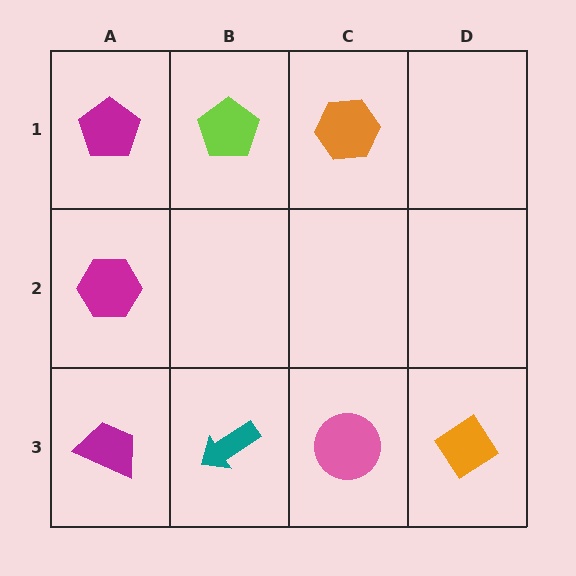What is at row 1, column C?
An orange hexagon.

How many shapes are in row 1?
3 shapes.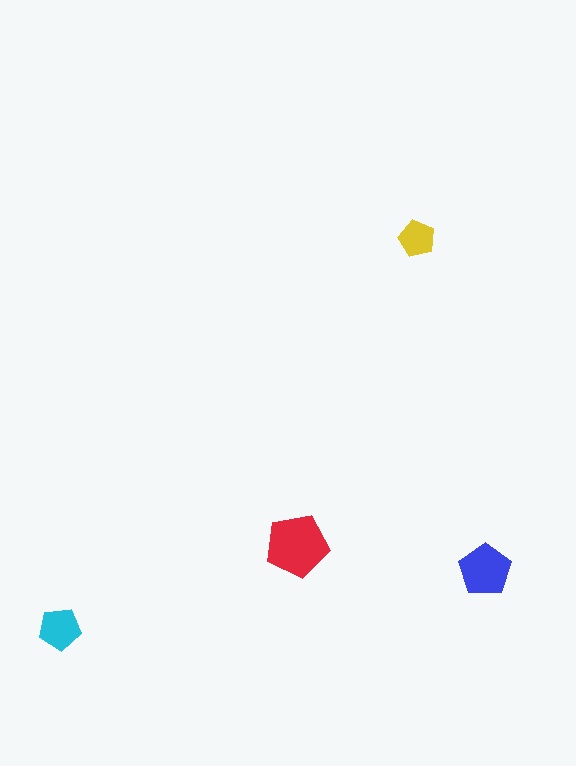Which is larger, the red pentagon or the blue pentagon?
The red one.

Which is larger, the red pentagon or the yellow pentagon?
The red one.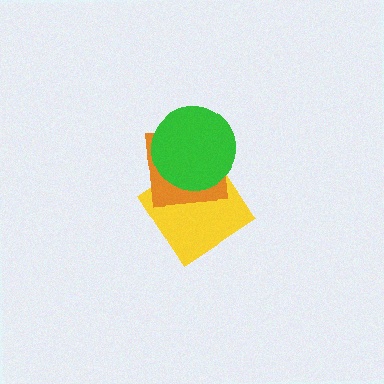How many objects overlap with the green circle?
2 objects overlap with the green circle.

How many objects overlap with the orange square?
2 objects overlap with the orange square.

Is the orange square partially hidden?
Yes, it is partially covered by another shape.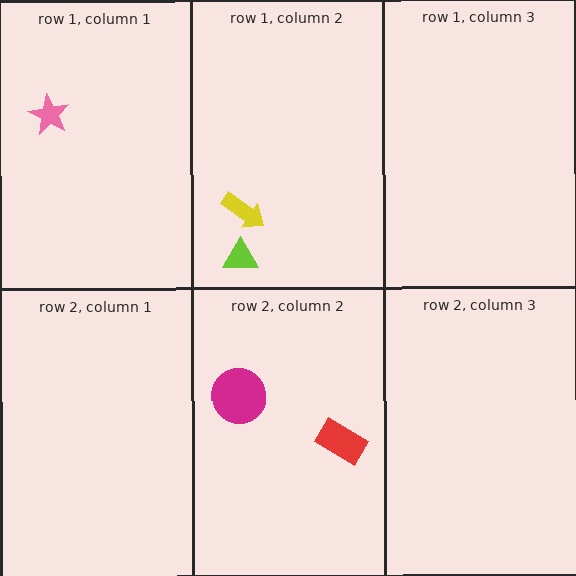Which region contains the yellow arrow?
The row 1, column 2 region.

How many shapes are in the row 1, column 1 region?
1.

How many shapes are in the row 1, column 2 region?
2.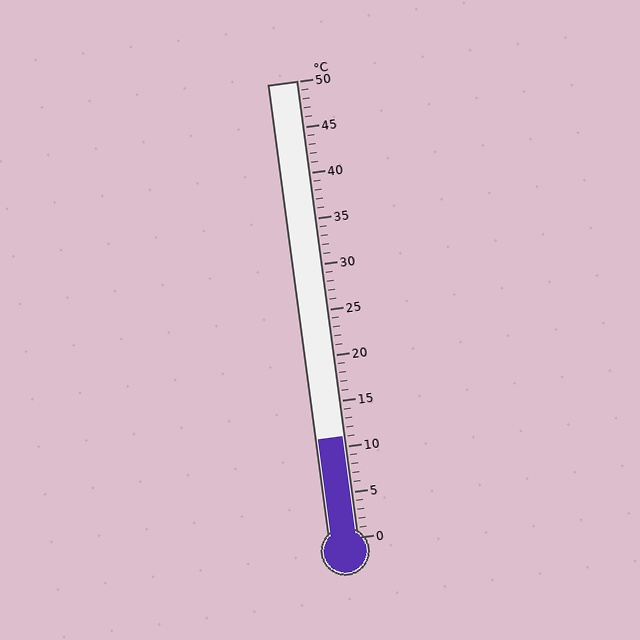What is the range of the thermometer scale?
The thermometer scale ranges from 0°C to 50°C.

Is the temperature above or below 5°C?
The temperature is above 5°C.